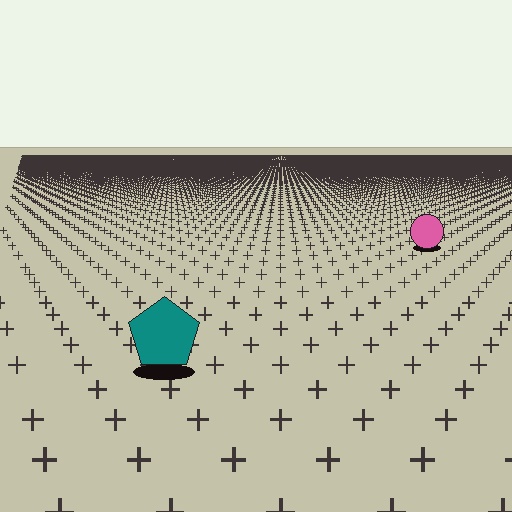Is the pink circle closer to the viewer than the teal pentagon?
No. The teal pentagon is closer — you can tell from the texture gradient: the ground texture is coarser near it.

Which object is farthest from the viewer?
The pink circle is farthest from the viewer. It appears smaller and the ground texture around it is denser.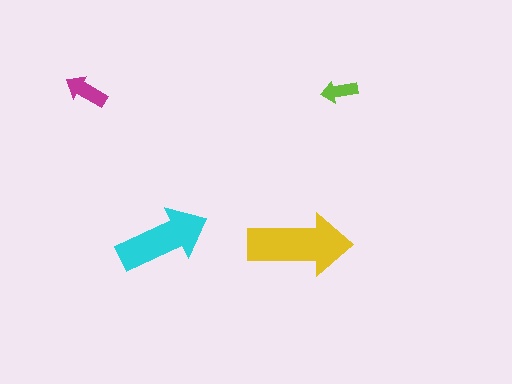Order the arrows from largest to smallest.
the yellow one, the cyan one, the magenta one, the lime one.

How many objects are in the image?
There are 4 objects in the image.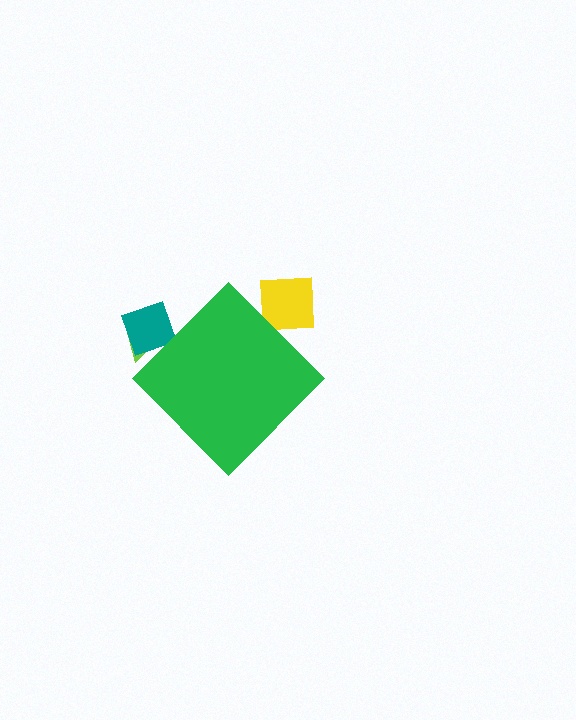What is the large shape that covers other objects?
A green diamond.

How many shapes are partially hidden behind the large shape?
3 shapes are partially hidden.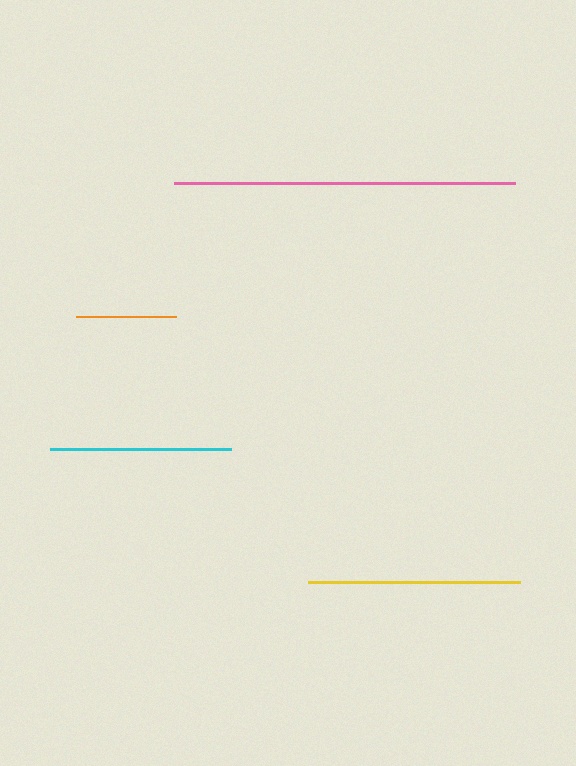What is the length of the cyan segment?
The cyan segment is approximately 180 pixels long.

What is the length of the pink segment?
The pink segment is approximately 342 pixels long.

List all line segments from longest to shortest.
From longest to shortest: pink, yellow, cyan, orange.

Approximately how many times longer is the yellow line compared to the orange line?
The yellow line is approximately 2.1 times the length of the orange line.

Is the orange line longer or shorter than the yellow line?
The yellow line is longer than the orange line.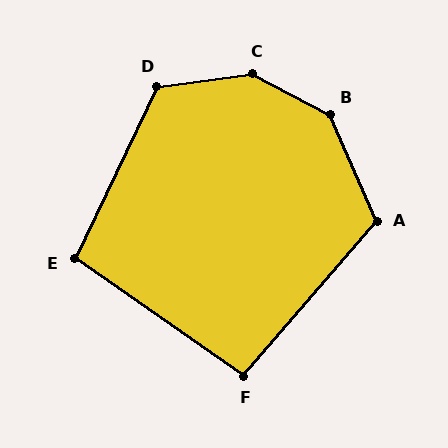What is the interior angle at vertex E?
Approximately 99 degrees (obtuse).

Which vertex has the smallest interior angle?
F, at approximately 96 degrees.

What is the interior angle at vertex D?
Approximately 123 degrees (obtuse).